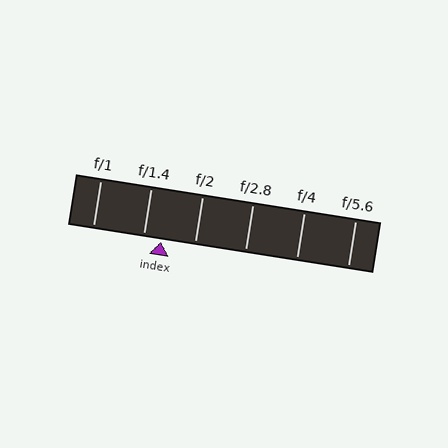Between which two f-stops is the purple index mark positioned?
The index mark is between f/1.4 and f/2.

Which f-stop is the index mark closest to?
The index mark is closest to f/1.4.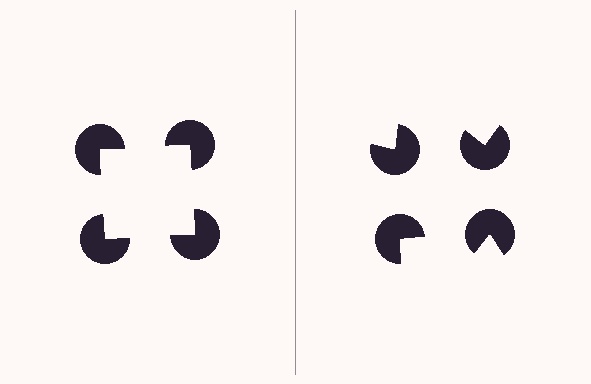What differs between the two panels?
The pac-man discs are positioned identically on both sides; only the wedge orientations differ. On the left they align to a square; on the right they are misaligned.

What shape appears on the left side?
An illusory square.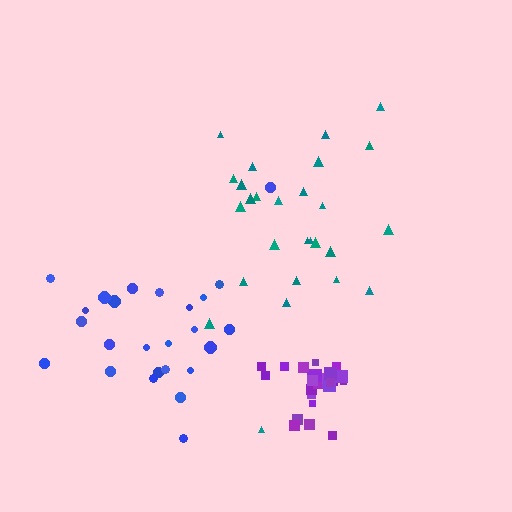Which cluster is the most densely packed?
Purple.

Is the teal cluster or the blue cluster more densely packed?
Blue.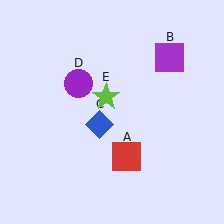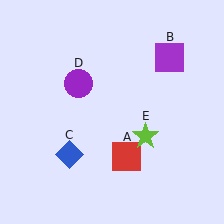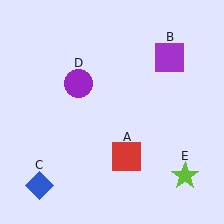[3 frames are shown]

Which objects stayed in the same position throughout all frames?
Red square (object A) and purple square (object B) and purple circle (object D) remained stationary.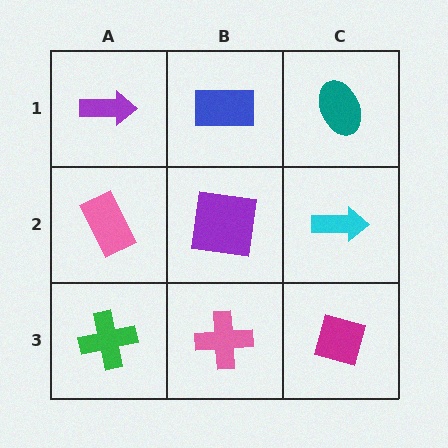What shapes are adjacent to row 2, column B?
A blue rectangle (row 1, column B), a pink cross (row 3, column B), a pink rectangle (row 2, column A), a cyan arrow (row 2, column C).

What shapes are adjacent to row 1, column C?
A cyan arrow (row 2, column C), a blue rectangle (row 1, column B).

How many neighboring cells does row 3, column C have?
2.